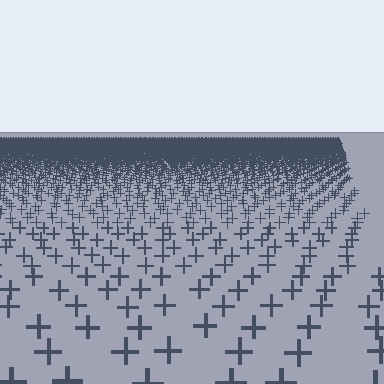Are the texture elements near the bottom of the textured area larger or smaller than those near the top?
Larger. Near the bottom, elements are closer to the viewer and appear at a bigger on-screen size.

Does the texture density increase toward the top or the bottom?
Density increases toward the top.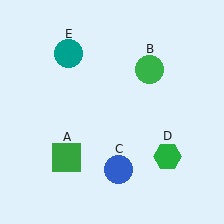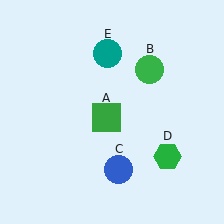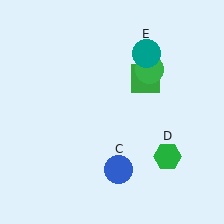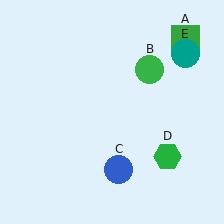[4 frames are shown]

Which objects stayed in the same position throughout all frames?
Green circle (object B) and blue circle (object C) and green hexagon (object D) remained stationary.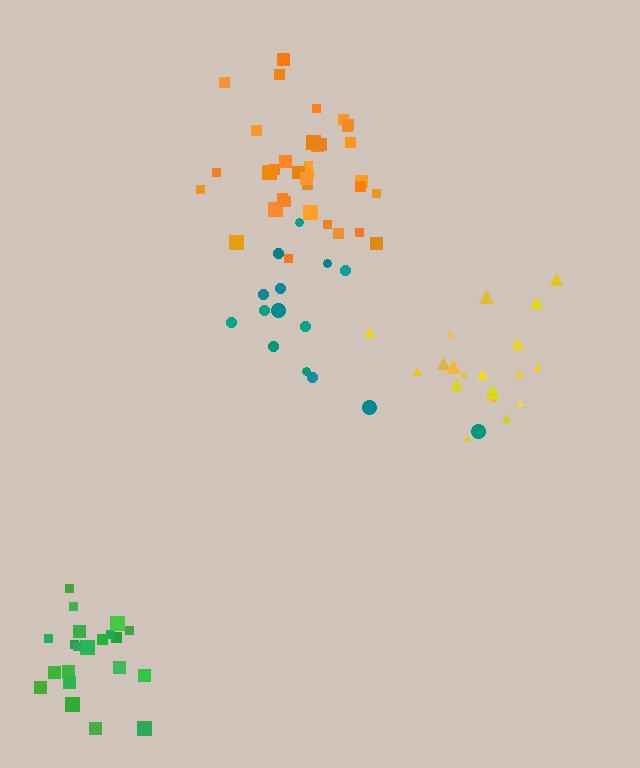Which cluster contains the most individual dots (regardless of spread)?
Orange (35).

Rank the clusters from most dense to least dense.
green, orange, yellow, teal.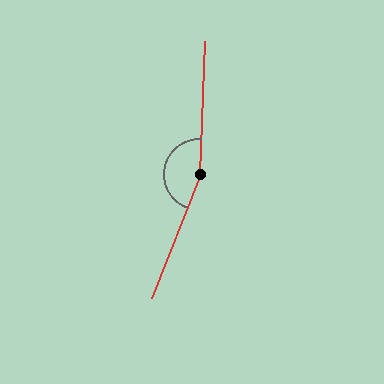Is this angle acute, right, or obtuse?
It is obtuse.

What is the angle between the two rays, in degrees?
Approximately 161 degrees.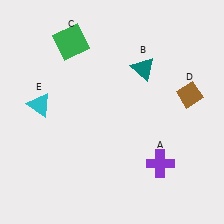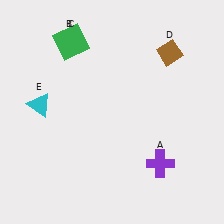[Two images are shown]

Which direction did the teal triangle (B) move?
The teal triangle (B) moved left.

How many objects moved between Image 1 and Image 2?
2 objects moved between the two images.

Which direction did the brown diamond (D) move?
The brown diamond (D) moved up.